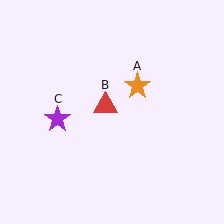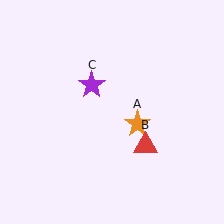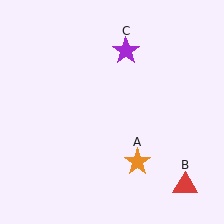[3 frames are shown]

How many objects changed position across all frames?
3 objects changed position: orange star (object A), red triangle (object B), purple star (object C).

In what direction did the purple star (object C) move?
The purple star (object C) moved up and to the right.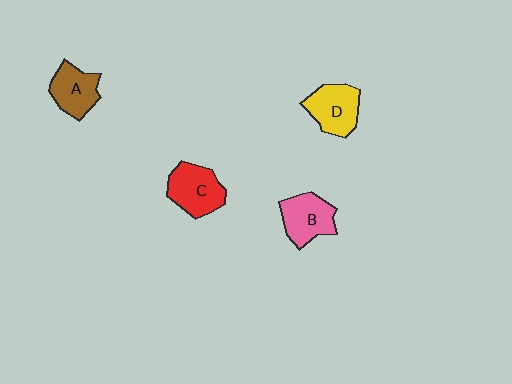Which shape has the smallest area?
Shape A (brown).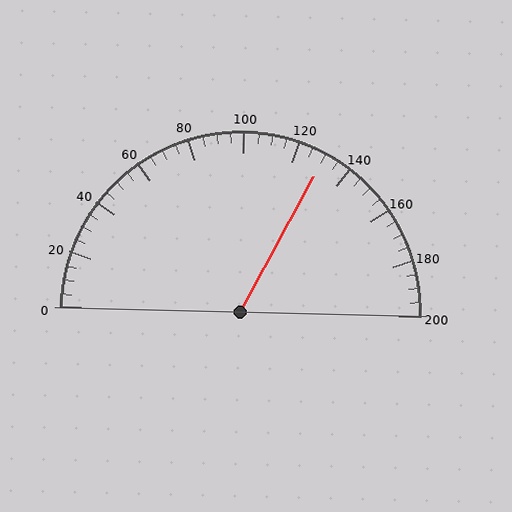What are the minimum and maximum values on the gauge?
The gauge ranges from 0 to 200.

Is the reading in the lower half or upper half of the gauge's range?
The reading is in the upper half of the range (0 to 200).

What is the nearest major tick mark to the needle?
The nearest major tick mark is 120.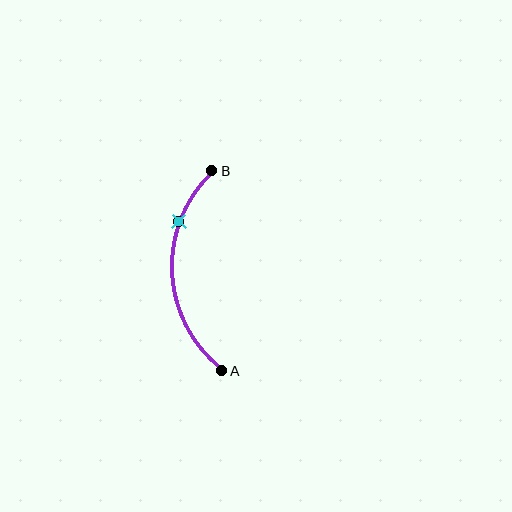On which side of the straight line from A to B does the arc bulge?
The arc bulges to the left of the straight line connecting A and B.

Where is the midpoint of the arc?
The arc midpoint is the point on the curve farthest from the straight line joining A and B. It sits to the left of that line.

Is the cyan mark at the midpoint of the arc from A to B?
No. The cyan mark lies on the arc but is closer to endpoint B. The arc midpoint would be at the point on the curve equidistant along the arc from both A and B.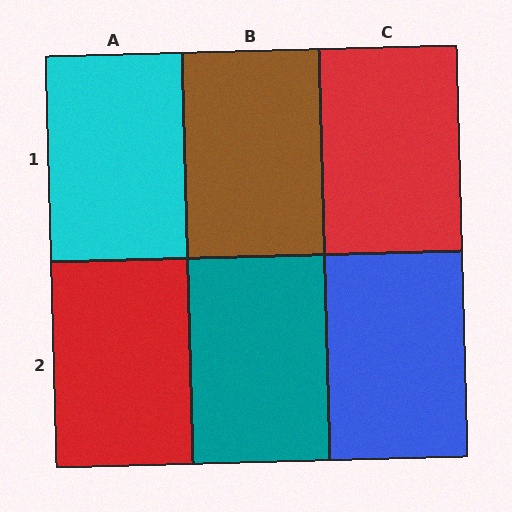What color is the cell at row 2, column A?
Red.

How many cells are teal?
1 cell is teal.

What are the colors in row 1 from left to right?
Cyan, brown, red.